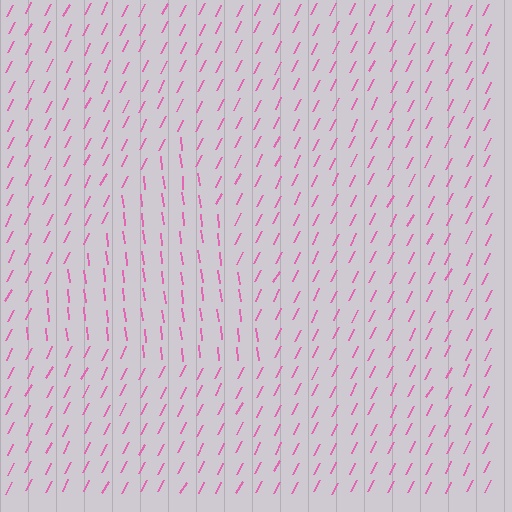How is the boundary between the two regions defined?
The boundary is defined purely by a change in line orientation (approximately 34 degrees difference). All lines are the same color and thickness.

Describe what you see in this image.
The image is filled with small pink line segments. A triangle region in the image has lines oriented differently from the surrounding lines, creating a visible texture boundary.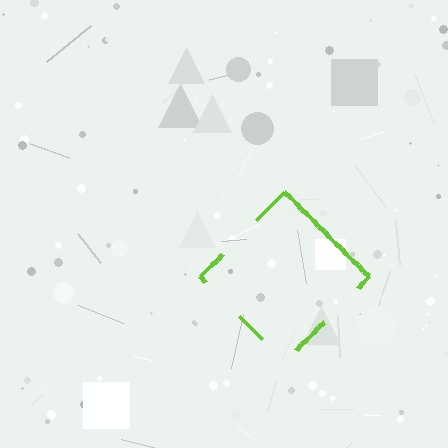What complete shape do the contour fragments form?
The contour fragments form a diamond.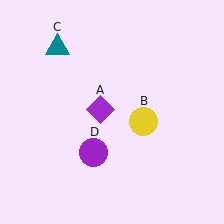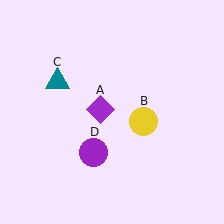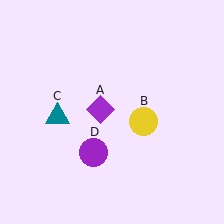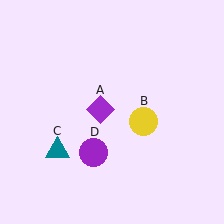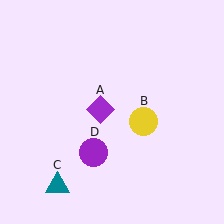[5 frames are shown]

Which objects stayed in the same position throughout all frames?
Purple diamond (object A) and yellow circle (object B) and purple circle (object D) remained stationary.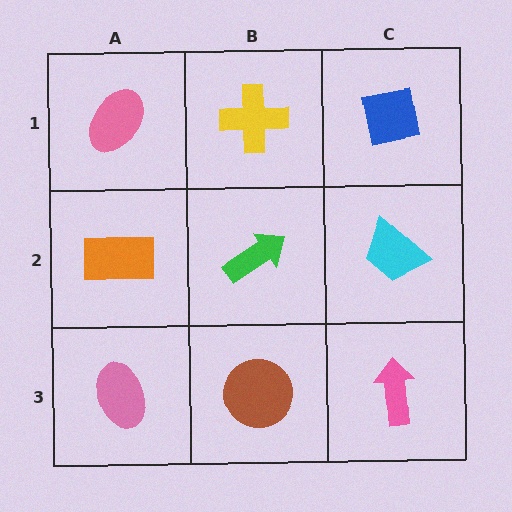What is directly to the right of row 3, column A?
A brown circle.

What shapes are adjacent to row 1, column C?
A cyan trapezoid (row 2, column C), a yellow cross (row 1, column B).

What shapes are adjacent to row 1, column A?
An orange rectangle (row 2, column A), a yellow cross (row 1, column B).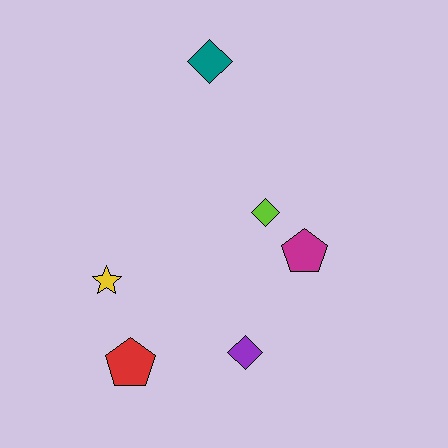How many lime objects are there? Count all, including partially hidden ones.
There is 1 lime object.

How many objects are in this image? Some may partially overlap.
There are 6 objects.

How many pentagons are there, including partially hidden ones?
There are 2 pentagons.